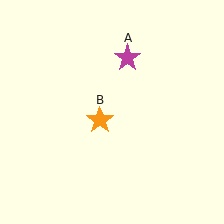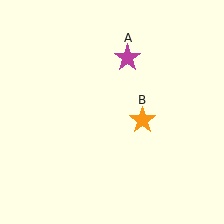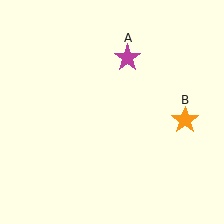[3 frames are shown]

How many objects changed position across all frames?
1 object changed position: orange star (object B).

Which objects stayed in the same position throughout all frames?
Magenta star (object A) remained stationary.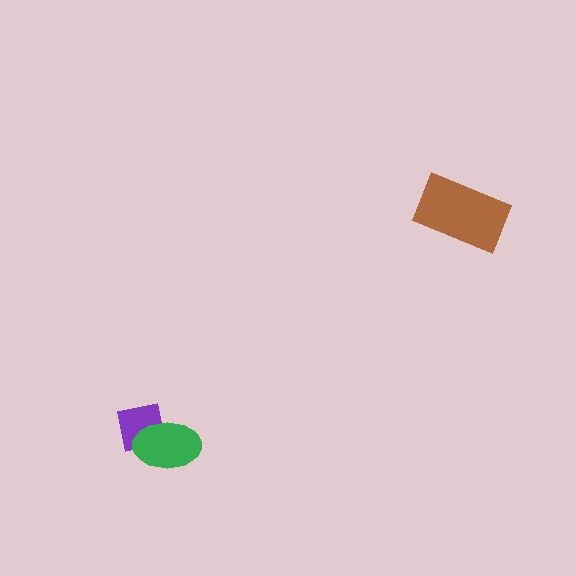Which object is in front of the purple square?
The green ellipse is in front of the purple square.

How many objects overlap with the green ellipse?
1 object overlaps with the green ellipse.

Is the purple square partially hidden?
Yes, it is partially covered by another shape.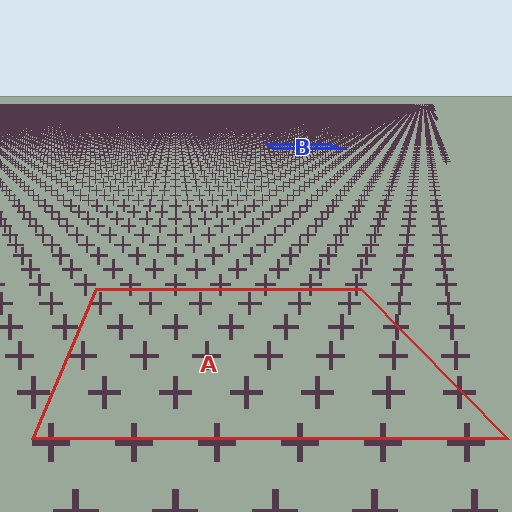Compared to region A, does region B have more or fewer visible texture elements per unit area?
Region B has more texture elements per unit area — they are packed more densely because it is farther away.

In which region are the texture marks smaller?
The texture marks are smaller in region B, because it is farther away.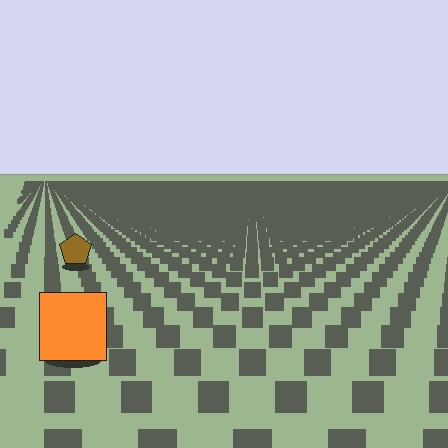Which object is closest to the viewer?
The orange square is closest. The texture marks near it are larger and more spread out.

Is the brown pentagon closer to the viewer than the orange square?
No. The orange square is closer — you can tell from the texture gradient: the ground texture is coarser near it.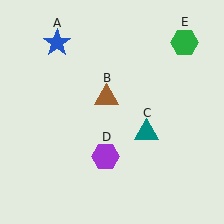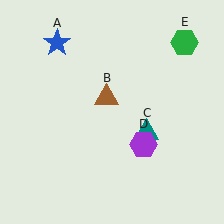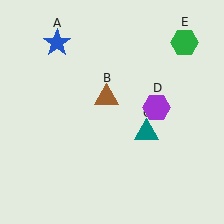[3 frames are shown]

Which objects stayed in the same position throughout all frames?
Blue star (object A) and brown triangle (object B) and teal triangle (object C) and green hexagon (object E) remained stationary.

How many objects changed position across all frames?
1 object changed position: purple hexagon (object D).